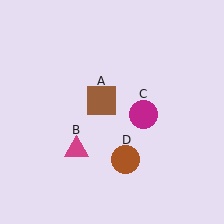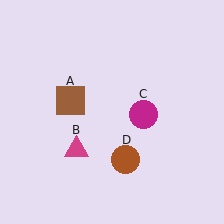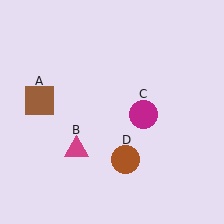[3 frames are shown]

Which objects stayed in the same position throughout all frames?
Magenta triangle (object B) and magenta circle (object C) and brown circle (object D) remained stationary.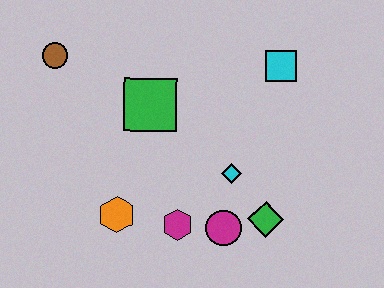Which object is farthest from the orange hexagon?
The cyan square is farthest from the orange hexagon.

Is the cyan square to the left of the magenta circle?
No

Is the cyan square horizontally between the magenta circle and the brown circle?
No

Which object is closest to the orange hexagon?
The magenta hexagon is closest to the orange hexagon.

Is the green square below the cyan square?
Yes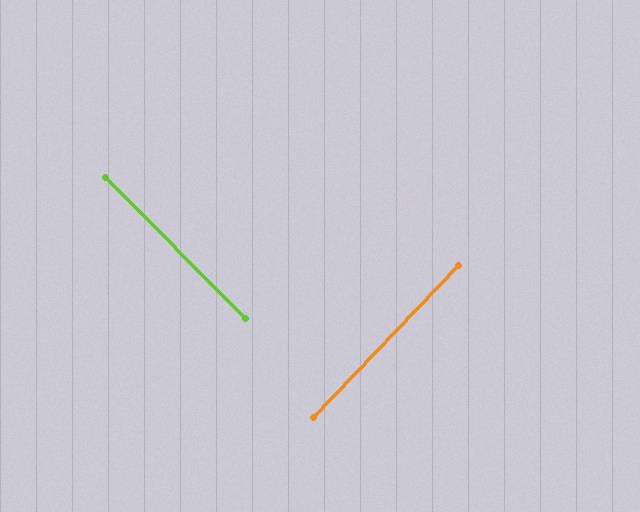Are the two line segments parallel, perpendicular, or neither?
Perpendicular — they meet at approximately 88°.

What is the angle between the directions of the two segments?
Approximately 88 degrees.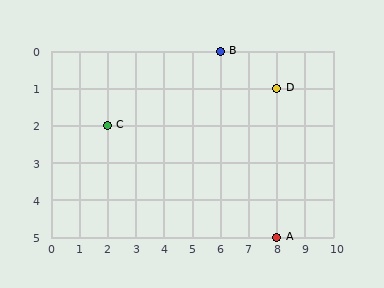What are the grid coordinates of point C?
Point C is at grid coordinates (2, 2).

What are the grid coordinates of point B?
Point B is at grid coordinates (6, 0).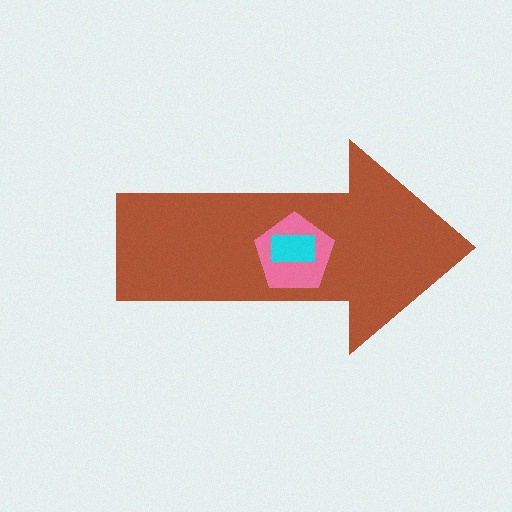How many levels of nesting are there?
3.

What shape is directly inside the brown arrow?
The pink pentagon.